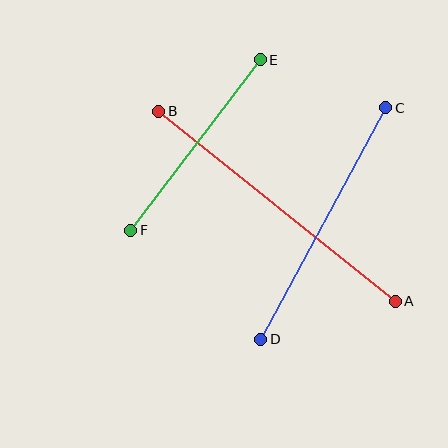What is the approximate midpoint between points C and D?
The midpoint is at approximately (323, 224) pixels.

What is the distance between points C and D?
The distance is approximately 263 pixels.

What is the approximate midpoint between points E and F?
The midpoint is at approximately (195, 145) pixels.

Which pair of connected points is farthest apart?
Points A and B are farthest apart.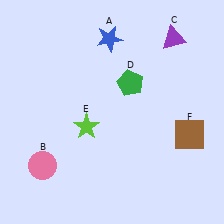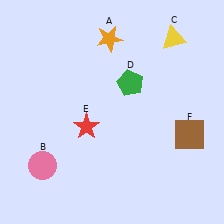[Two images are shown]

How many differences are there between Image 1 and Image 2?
There are 3 differences between the two images.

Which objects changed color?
A changed from blue to orange. C changed from purple to yellow. E changed from lime to red.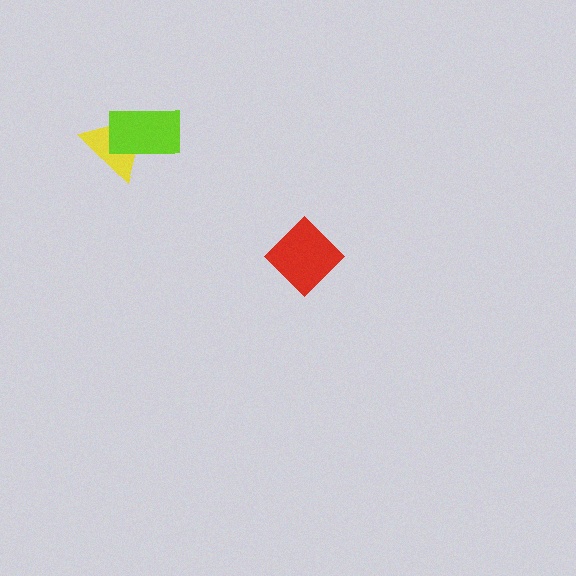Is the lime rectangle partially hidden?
No, no other shape covers it.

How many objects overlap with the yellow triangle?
1 object overlaps with the yellow triangle.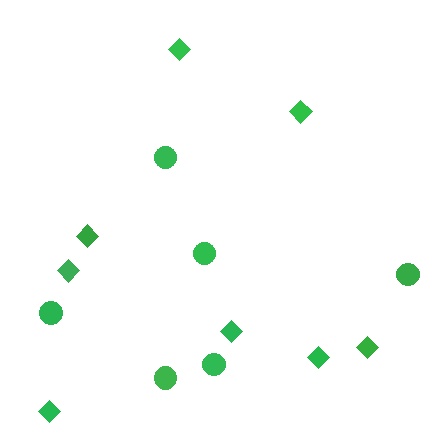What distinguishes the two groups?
There are 2 groups: one group of diamonds (8) and one group of circles (6).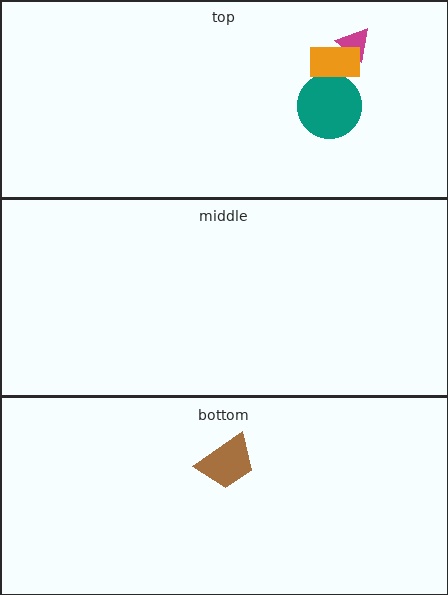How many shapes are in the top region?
3.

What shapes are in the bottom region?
The brown trapezoid.